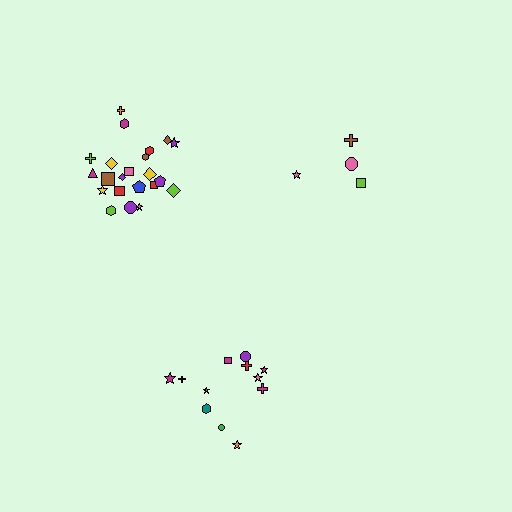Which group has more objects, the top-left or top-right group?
The top-left group.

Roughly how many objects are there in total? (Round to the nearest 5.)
Roughly 40 objects in total.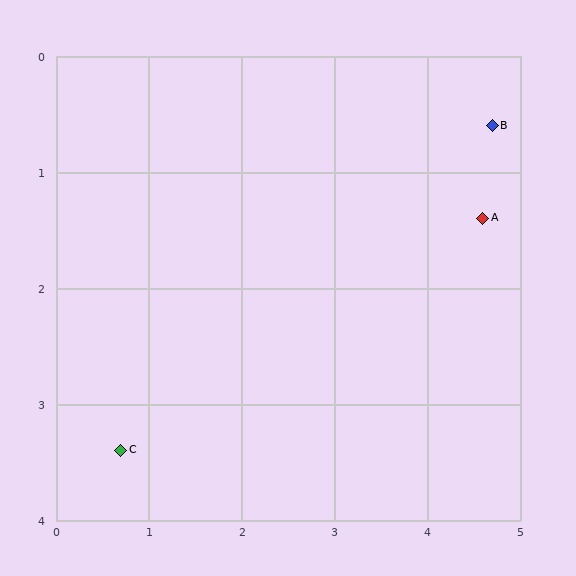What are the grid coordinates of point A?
Point A is at approximately (4.6, 1.4).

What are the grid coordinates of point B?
Point B is at approximately (4.7, 0.6).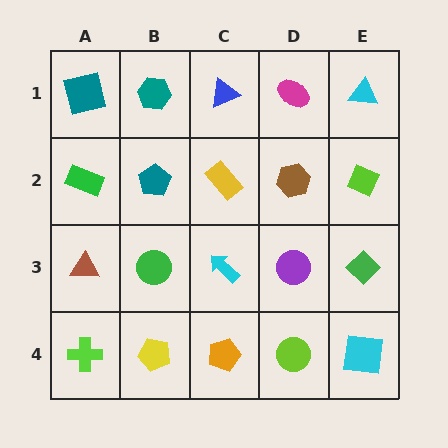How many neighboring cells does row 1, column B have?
3.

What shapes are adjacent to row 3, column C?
A yellow rectangle (row 2, column C), an orange pentagon (row 4, column C), a green circle (row 3, column B), a purple circle (row 3, column D).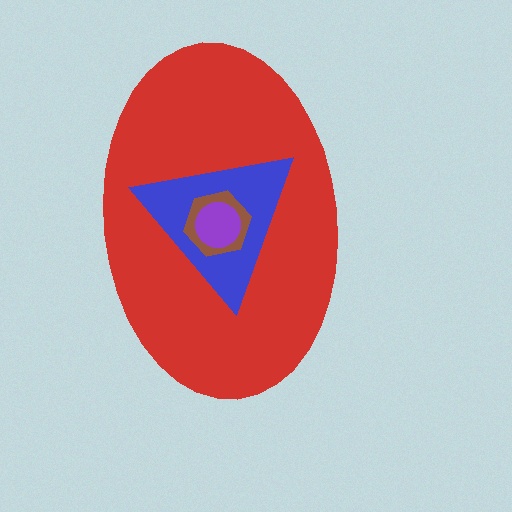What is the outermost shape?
The red ellipse.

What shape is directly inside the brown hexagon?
The purple circle.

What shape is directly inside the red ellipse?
The blue triangle.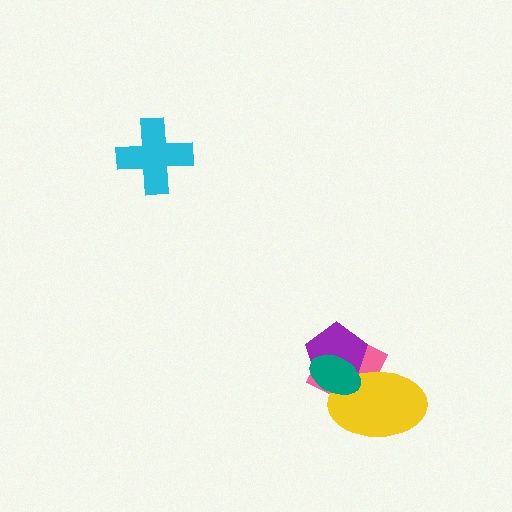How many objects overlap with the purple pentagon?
3 objects overlap with the purple pentagon.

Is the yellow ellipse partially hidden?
Yes, it is partially covered by another shape.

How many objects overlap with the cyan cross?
0 objects overlap with the cyan cross.